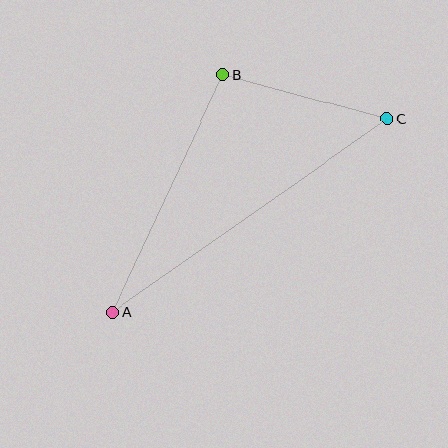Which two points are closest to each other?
Points B and C are closest to each other.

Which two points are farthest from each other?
Points A and C are farthest from each other.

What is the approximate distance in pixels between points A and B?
The distance between A and B is approximately 262 pixels.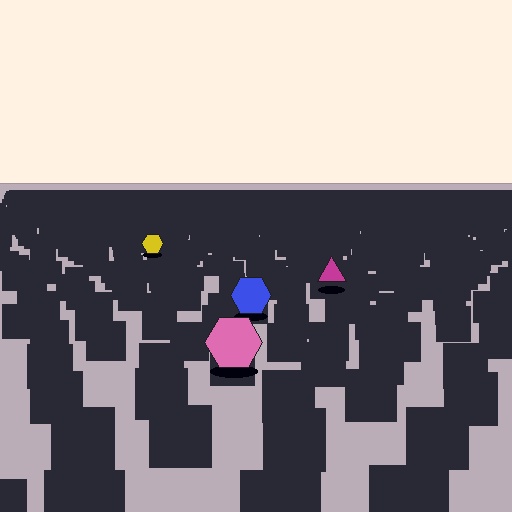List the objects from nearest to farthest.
From nearest to farthest: the pink hexagon, the blue hexagon, the magenta triangle, the yellow hexagon.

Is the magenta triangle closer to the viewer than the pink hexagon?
No. The pink hexagon is closer — you can tell from the texture gradient: the ground texture is coarser near it.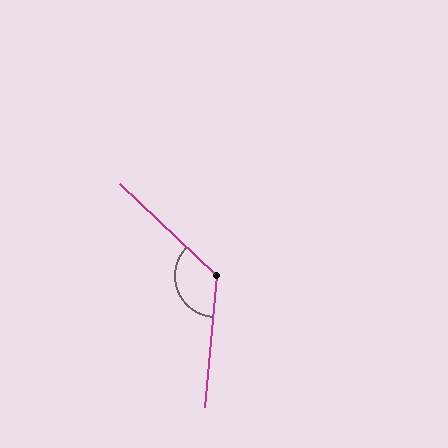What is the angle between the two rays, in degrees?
Approximately 129 degrees.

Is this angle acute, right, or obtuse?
It is obtuse.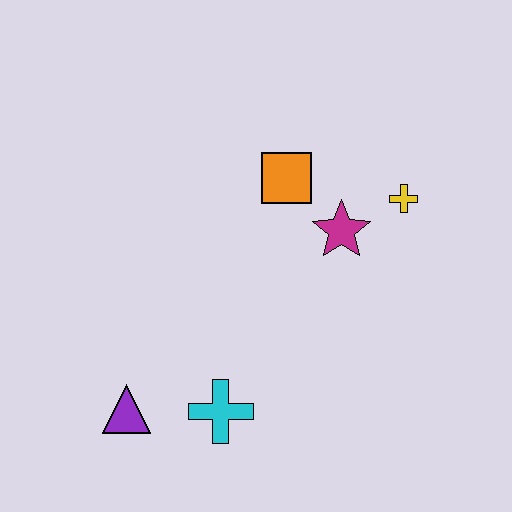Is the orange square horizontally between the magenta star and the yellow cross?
No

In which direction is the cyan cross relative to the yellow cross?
The cyan cross is below the yellow cross.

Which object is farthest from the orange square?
The purple triangle is farthest from the orange square.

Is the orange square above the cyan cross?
Yes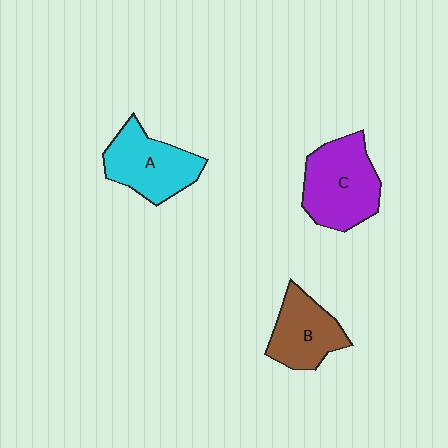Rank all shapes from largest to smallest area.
From largest to smallest: C (purple), A (cyan), B (brown).